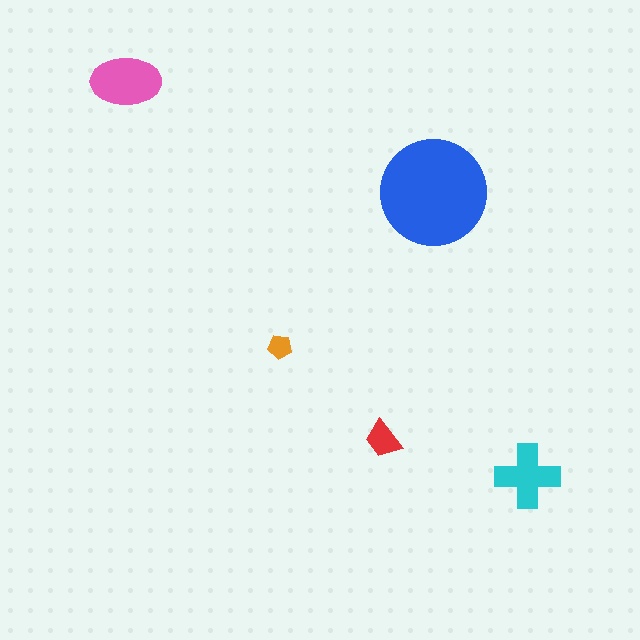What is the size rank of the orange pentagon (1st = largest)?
5th.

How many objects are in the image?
There are 5 objects in the image.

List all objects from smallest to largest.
The orange pentagon, the red trapezoid, the cyan cross, the pink ellipse, the blue circle.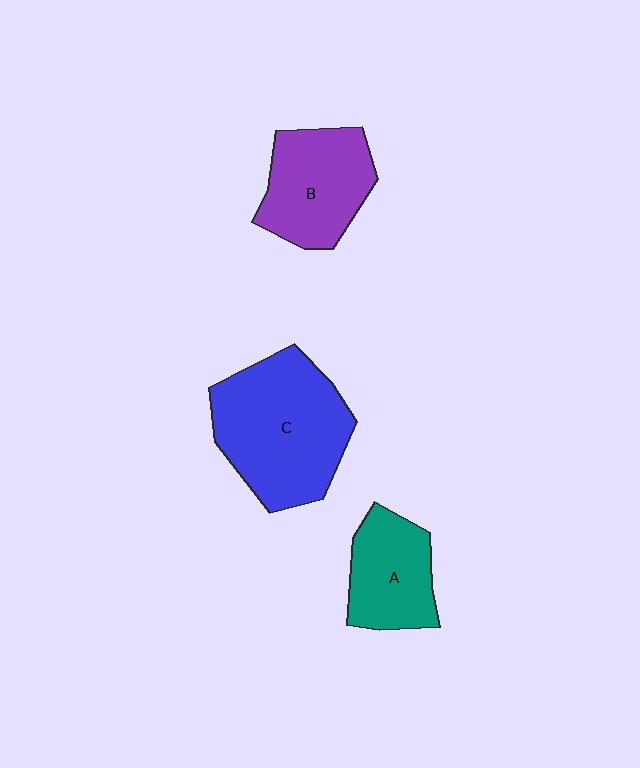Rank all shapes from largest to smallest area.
From largest to smallest: C (blue), B (purple), A (teal).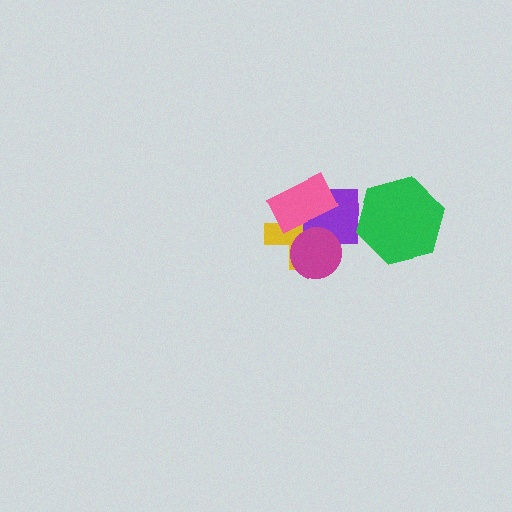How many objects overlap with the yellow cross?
3 objects overlap with the yellow cross.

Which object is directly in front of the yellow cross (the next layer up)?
The purple square is directly in front of the yellow cross.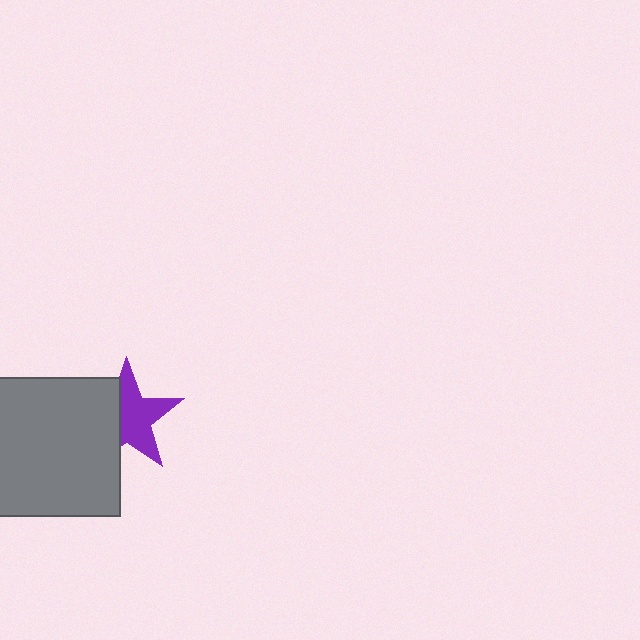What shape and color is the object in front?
The object in front is a gray rectangle.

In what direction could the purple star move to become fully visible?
The purple star could move right. That would shift it out from behind the gray rectangle entirely.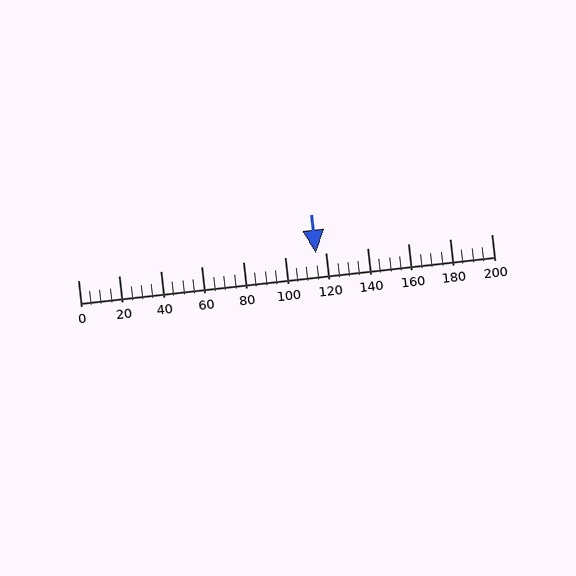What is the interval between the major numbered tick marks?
The major tick marks are spaced 20 units apart.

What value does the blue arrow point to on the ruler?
The blue arrow points to approximately 115.